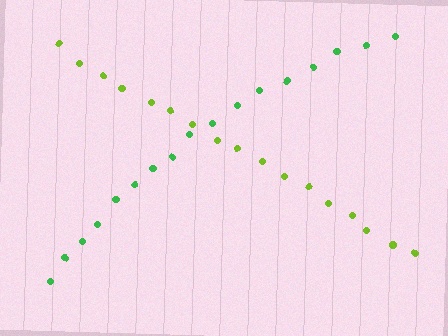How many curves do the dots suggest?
There are 2 distinct paths.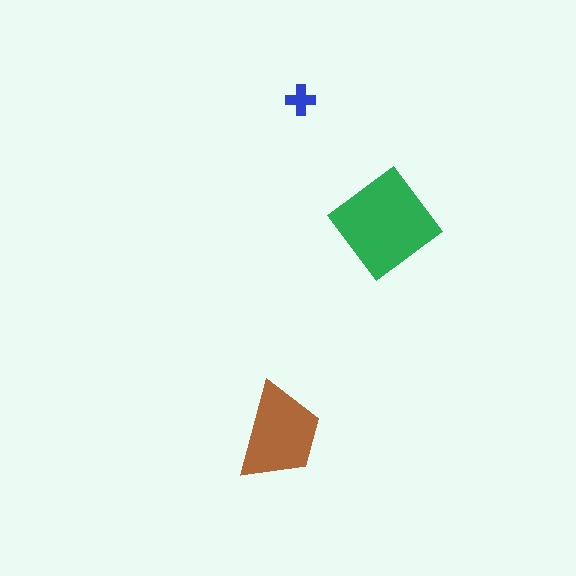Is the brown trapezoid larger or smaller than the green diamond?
Smaller.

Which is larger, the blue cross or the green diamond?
The green diamond.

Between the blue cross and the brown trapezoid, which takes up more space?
The brown trapezoid.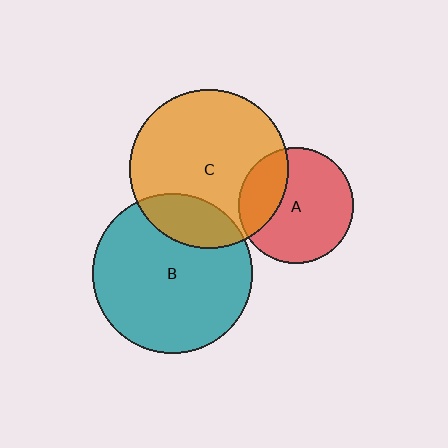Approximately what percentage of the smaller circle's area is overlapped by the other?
Approximately 20%.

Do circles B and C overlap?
Yes.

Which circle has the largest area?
Circle B (teal).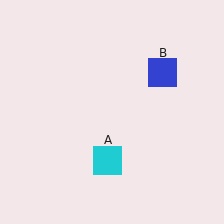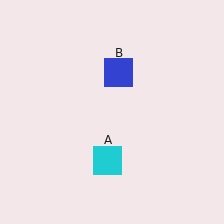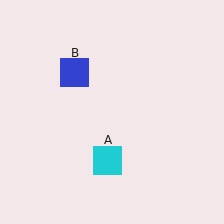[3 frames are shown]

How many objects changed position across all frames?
1 object changed position: blue square (object B).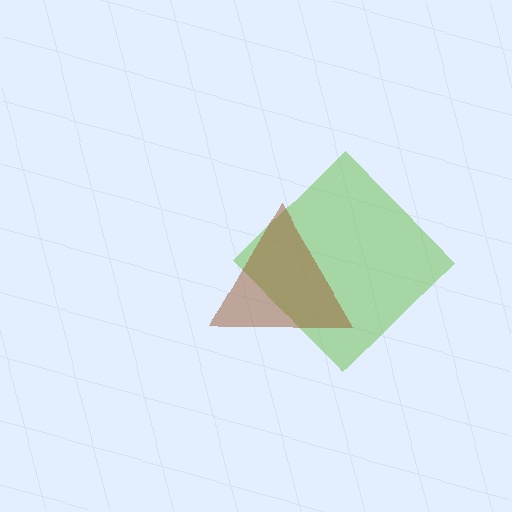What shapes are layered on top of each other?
The layered shapes are: a lime diamond, a brown triangle.